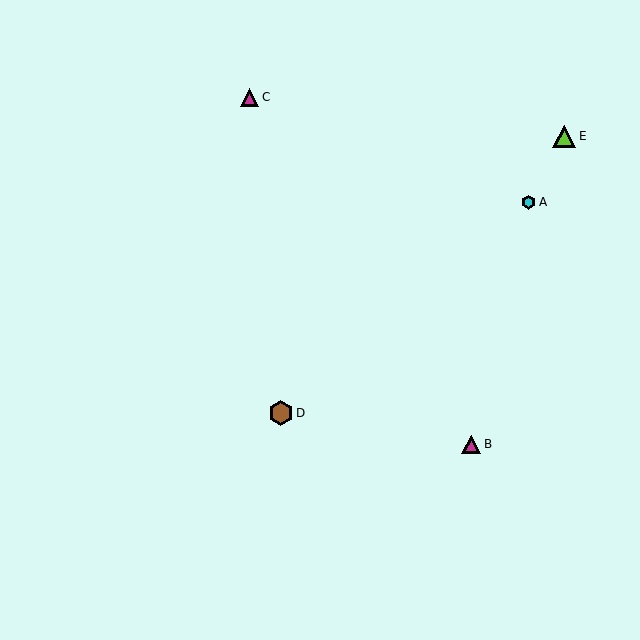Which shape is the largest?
The brown hexagon (labeled D) is the largest.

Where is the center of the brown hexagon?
The center of the brown hexagon is at (281, 413).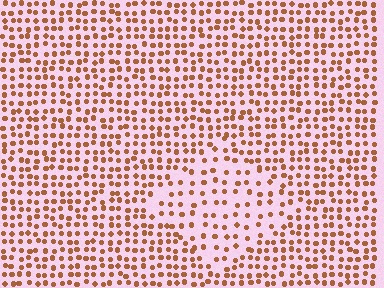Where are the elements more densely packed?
The elements are more densely packed outside the diamond boundary.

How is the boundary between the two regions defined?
The boundary is defined by a change in element density (approximately 1.8x ratio). All elements are the same color, size, and shape.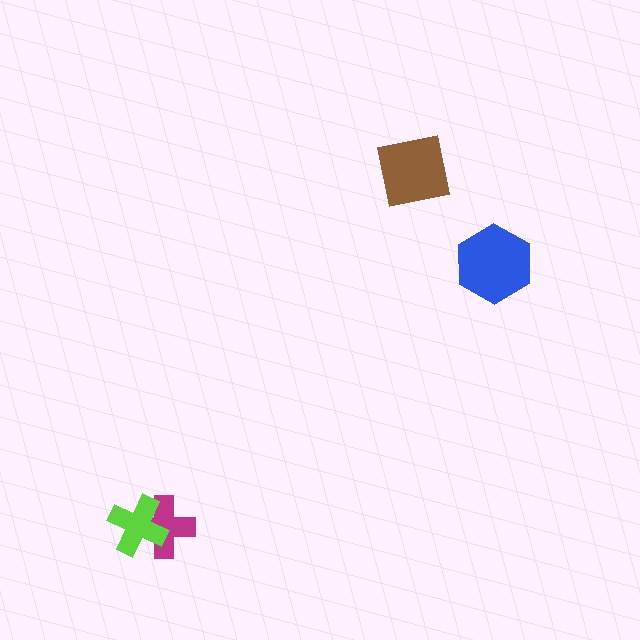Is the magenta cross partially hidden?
Yes, it is partially covered by another shape.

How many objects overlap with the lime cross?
1 object overlaps with the lime cross.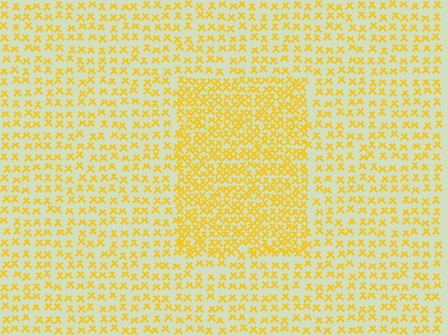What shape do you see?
I see a rectangle.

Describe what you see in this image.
The image contains small yellow elements arranged at two different densities. A rectangle-shaped region is visible where the elements are more densely packed than the surrounding area.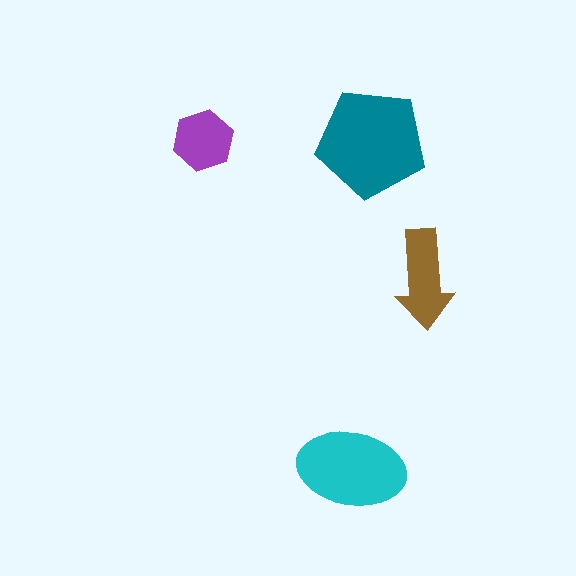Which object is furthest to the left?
The purple hexagon is leftmost.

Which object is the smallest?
The purple hexagon.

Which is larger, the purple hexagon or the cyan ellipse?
The cyan ellipse.